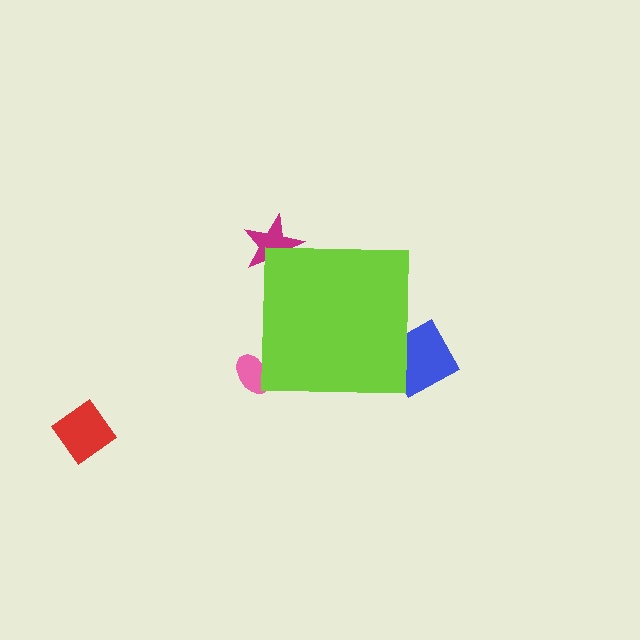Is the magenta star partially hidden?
Yes, the magenta star is partially hidden behind the lime square.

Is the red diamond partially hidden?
No, the red diamond is fully visible.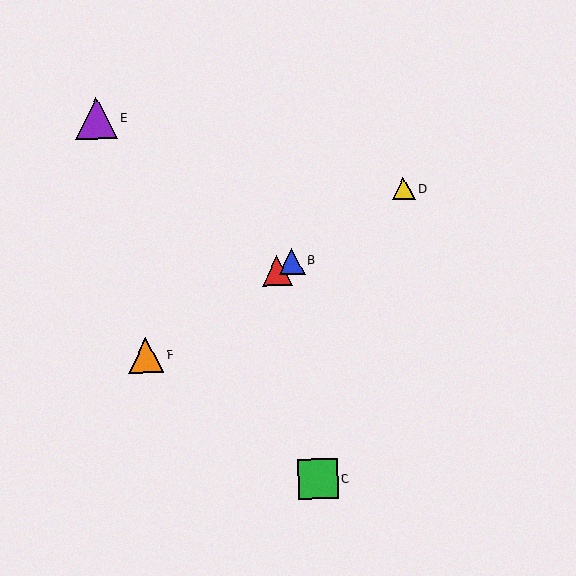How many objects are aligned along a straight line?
4 objects (A, B, D, F) are aligned along a straight line.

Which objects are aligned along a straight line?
Objects A, B, D, F are aligned along a straight line.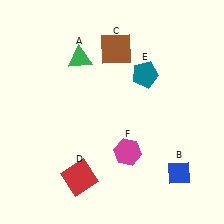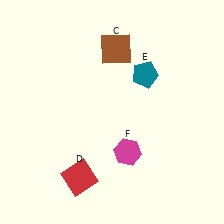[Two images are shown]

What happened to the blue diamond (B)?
The blue diamond (B) was removed in Image 2. It was in the bottom-right area of Image 1.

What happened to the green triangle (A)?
The green triangle (A) was removed in Image 2. It was in the top-left area of Image 1.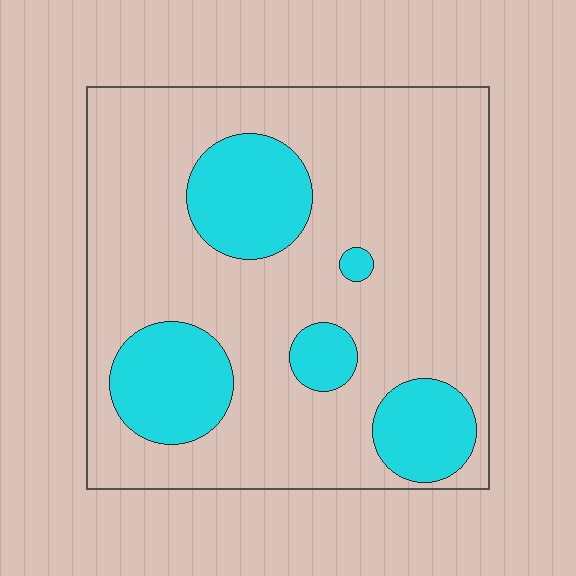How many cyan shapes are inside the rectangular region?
5.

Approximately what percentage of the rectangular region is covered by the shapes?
Approximately 25%.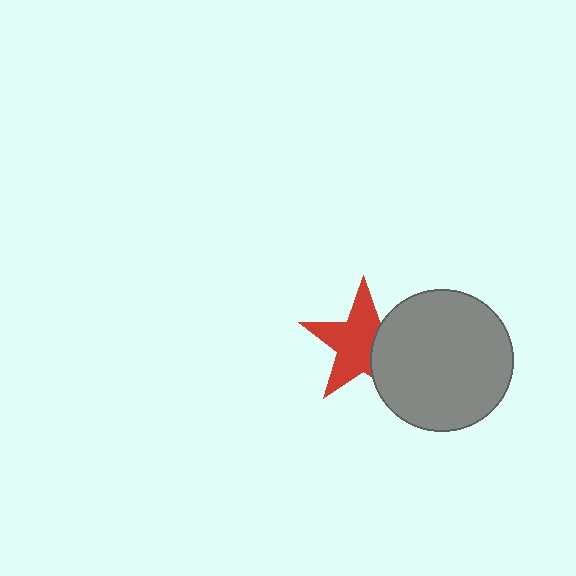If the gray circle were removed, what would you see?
You would see the complete red star.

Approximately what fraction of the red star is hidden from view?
Roughly 34% of the red star is hidden behind the gray circle.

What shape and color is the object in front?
The object in front is a gray circle.